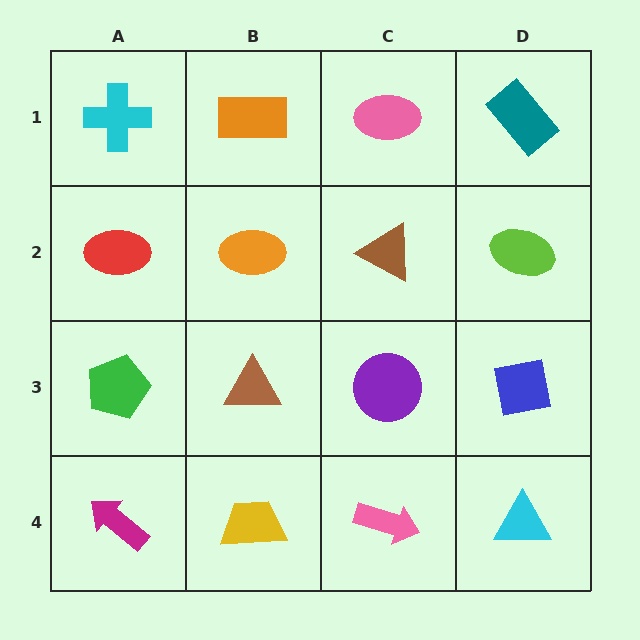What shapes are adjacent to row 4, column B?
A brown triangle (row 3, column B), a magenta arrow (row 4, column A), a pink arrow (row 4, column C).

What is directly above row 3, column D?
A lime ellipse.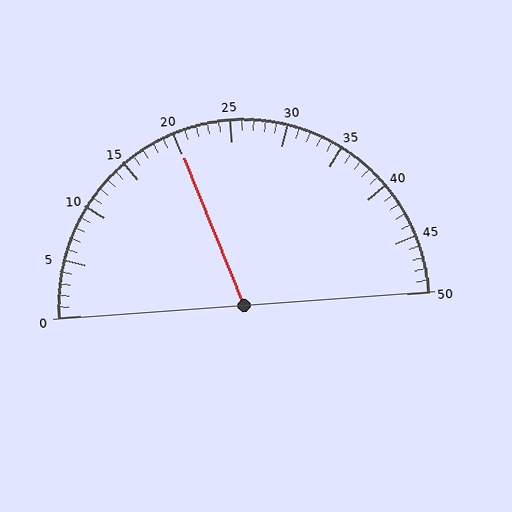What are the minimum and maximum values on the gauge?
The gauge ranges from 0 to 50.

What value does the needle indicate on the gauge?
The needle indicates approximately 20.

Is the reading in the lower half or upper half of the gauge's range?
The reading is in the lower half of the range (0 to 50).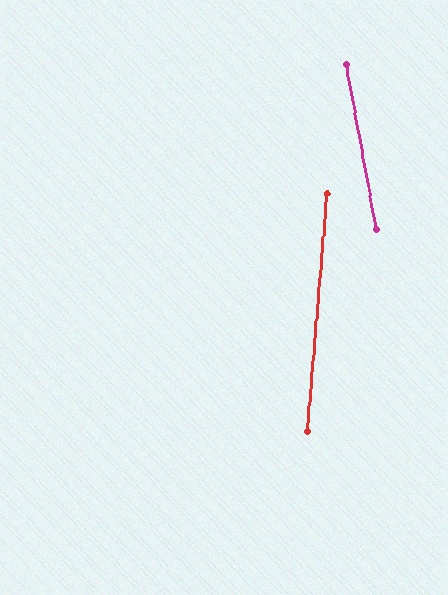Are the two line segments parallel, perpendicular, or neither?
Neither parallel nor perpendicular — they differ by about 15°.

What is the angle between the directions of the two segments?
Approximately 15 degrees.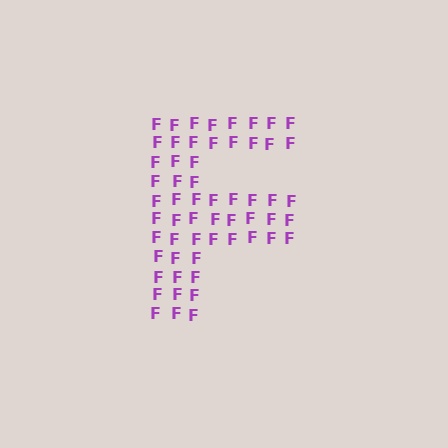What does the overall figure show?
The overall figure shows the letter F.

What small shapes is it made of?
It is made of small letter F's.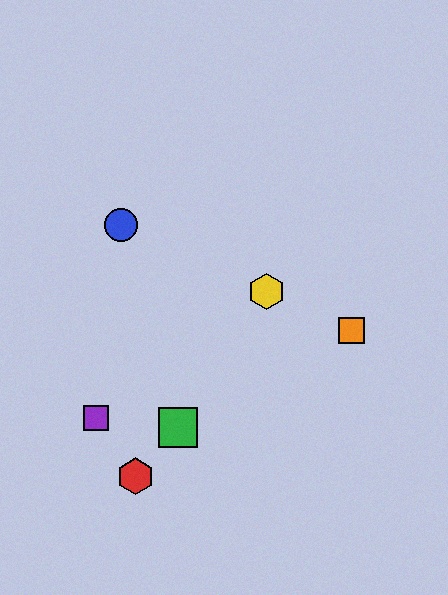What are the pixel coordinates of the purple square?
The purple square is at (96, 418).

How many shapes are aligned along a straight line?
3 shapes (the blue circle, the yellow hexagon, the orange square) are aligned along a straight line.